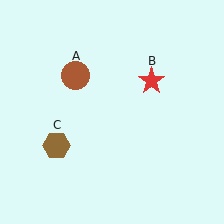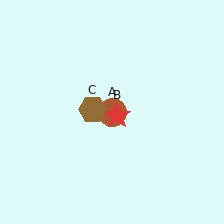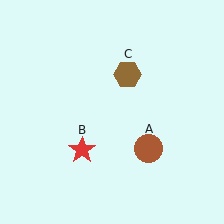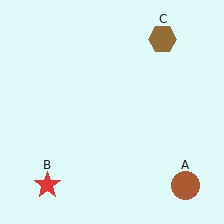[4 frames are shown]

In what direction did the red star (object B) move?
The red star (object B) moved down and to the left.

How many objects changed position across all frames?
3 objects changed position: brown circle (object A), red star (object B), brown hexagon (object C).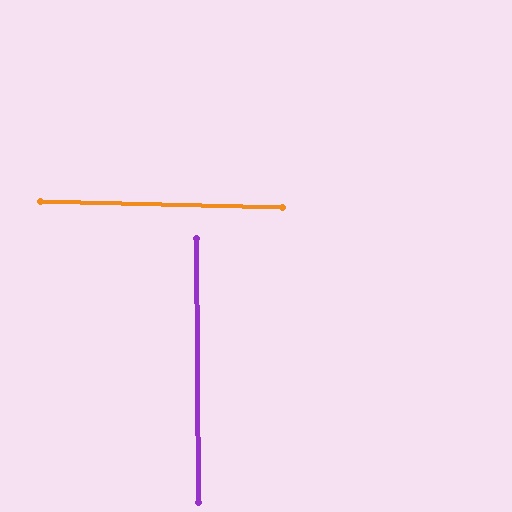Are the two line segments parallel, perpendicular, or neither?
Perpendicular — they meet at approximately 88°.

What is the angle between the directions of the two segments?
Approximately 88 degrees.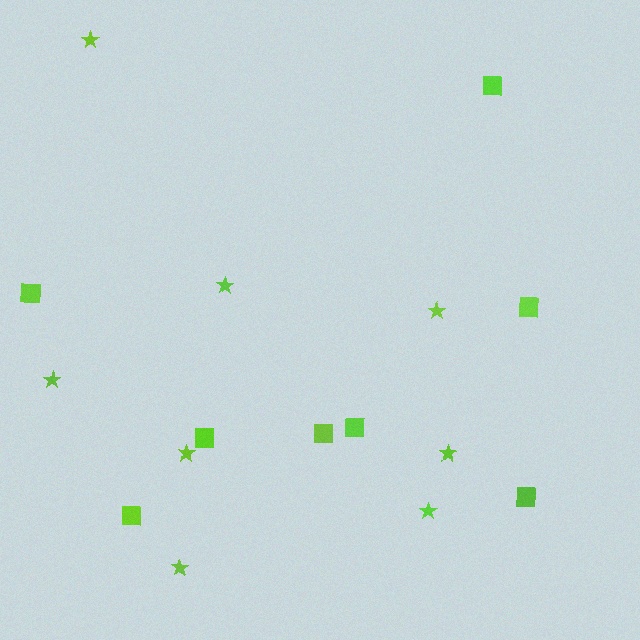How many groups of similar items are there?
There are 2 groups: one group of stars (8) and one group of squares (8).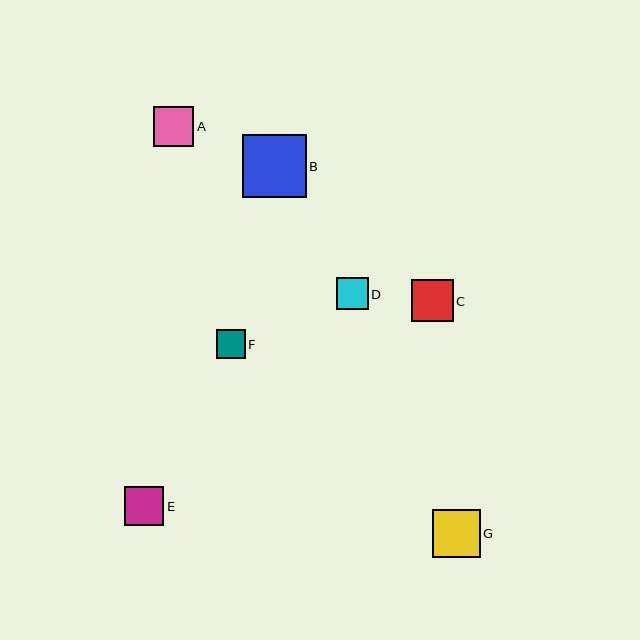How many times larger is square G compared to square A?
Square G is approximately 1.2 times the size of square A.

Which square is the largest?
Square B is the largest with a size of approximately 63 pixels.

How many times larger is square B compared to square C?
Square B is approximately 1.5 times the size of square C.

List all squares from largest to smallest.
From largest to smallest: B, G, C, A, E, D, F.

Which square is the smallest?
Square F is the smallest with a size of approximately 29 pixels.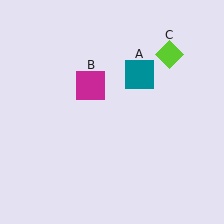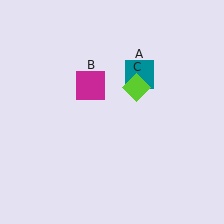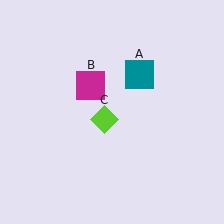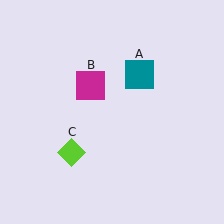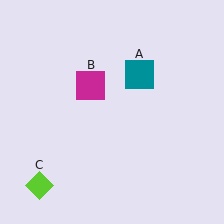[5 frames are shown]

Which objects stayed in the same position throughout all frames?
Teal square (object A) and magenta square (object B) remained stationary.